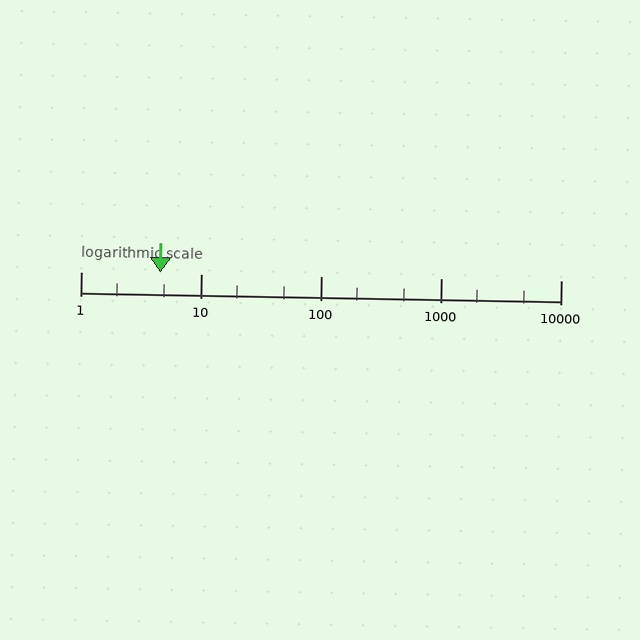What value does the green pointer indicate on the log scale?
The pointer indicates approximately 4.6.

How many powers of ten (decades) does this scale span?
The scale spans 4 decades, from 1 to 10000.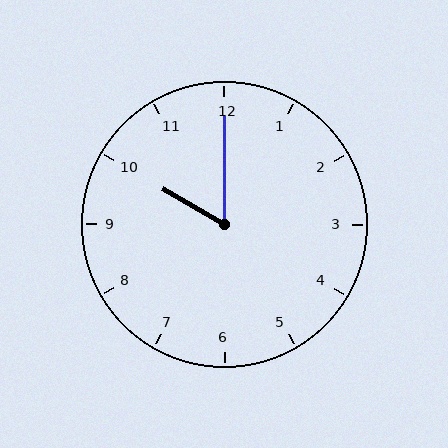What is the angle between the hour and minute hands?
Approximately 60 degrees.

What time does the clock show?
10:00.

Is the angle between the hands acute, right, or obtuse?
It is acute.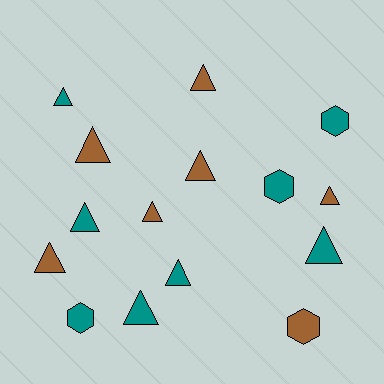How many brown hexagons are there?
There is 1 brown hexagon.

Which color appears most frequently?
Teal, with 8 objects.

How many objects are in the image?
There are 15 objects.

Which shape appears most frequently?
Triangle, with 11 objects.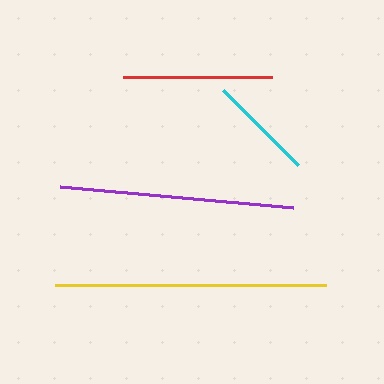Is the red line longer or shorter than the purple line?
The purple line is longer than the red line.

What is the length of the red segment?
The red segment is approximately 148 pixels long.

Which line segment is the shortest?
The cyan line is the shortest at approximately 107 pixels.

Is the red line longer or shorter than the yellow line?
The yellow line is longer than the red line.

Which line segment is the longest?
The yellow line is the longest at approximately 271 pixels.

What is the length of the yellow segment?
The yellow segment is approximately 271 pixels long.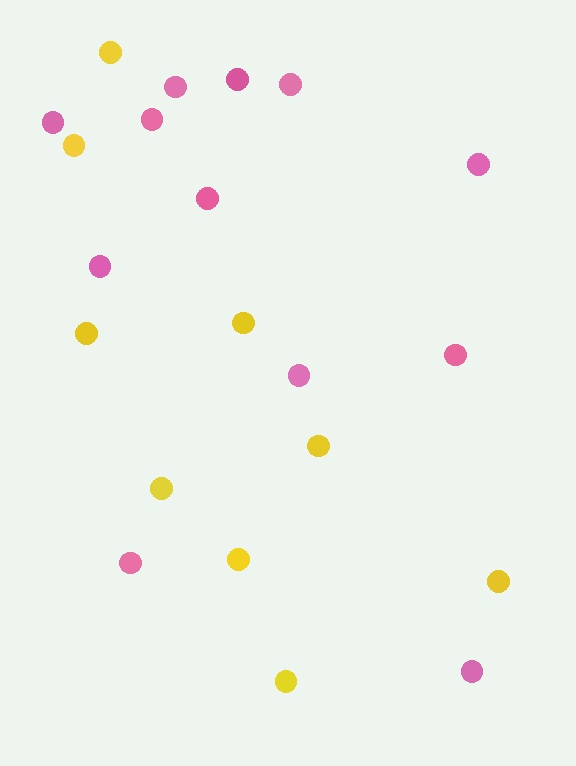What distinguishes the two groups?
There are 2 groups: one group of yellow circles (9) and one group of pink circles (12).